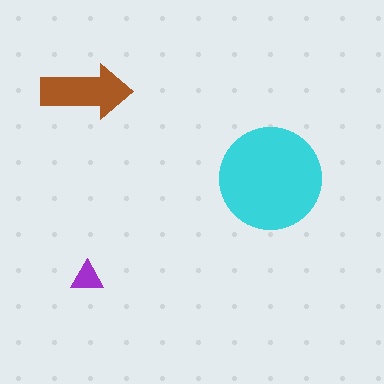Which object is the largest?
The cyan circle.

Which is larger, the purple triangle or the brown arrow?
The brown arrow.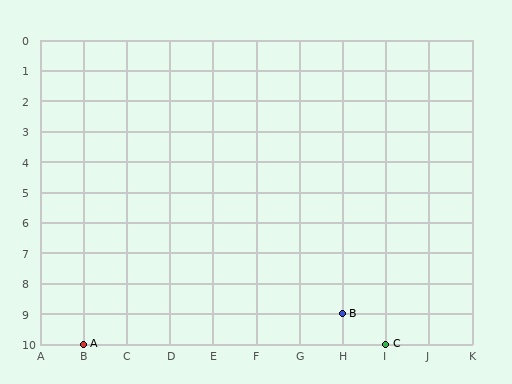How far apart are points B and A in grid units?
Points B and A are 6 columns and 1 row apart (about 6.1 grid units diagonally).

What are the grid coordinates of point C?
Point C is at grid coordinates (I, 10).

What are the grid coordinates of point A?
Point A is at grid coordinates (B, 10).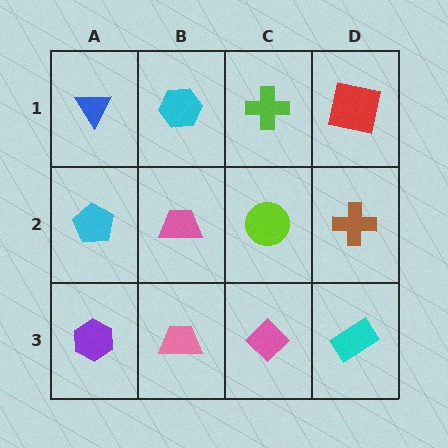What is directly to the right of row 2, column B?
A lime circle.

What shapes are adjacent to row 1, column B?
A pink trapezoid (row 2, column B), a blue triangle (row 1, column A), a lime cross (row 1, column C).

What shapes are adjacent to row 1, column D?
A brown cross (row 2, column D), a lime cross (row 1, column C).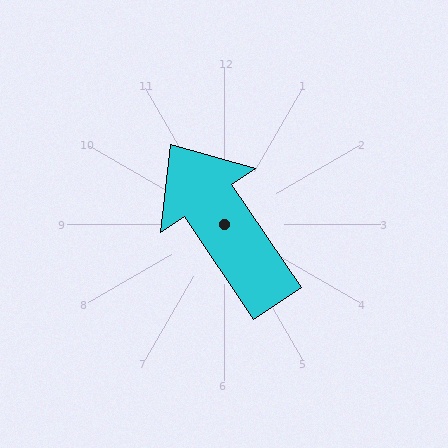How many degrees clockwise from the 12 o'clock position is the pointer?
Approximately 326 degrees.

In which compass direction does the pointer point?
Northwest.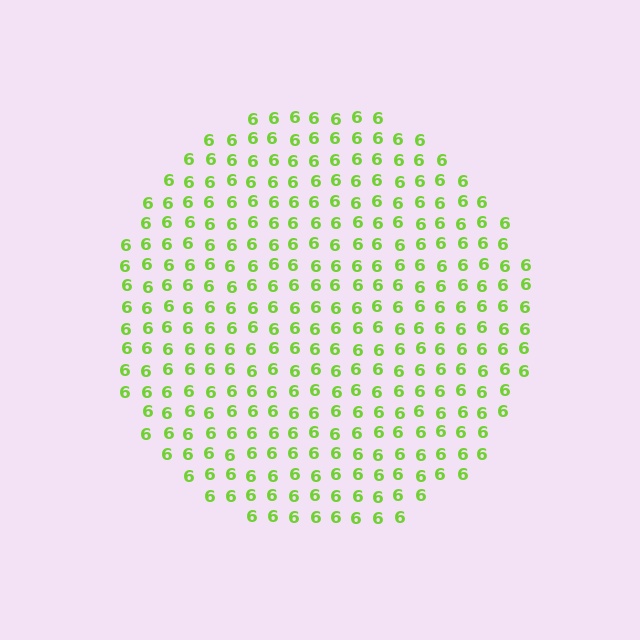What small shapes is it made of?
It is made of small digit 6's.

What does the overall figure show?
The overall figure shows a circle.